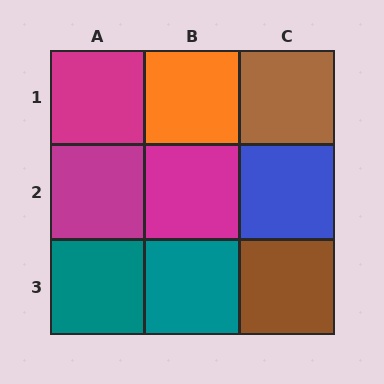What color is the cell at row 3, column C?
Brown.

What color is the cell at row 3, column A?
Teal.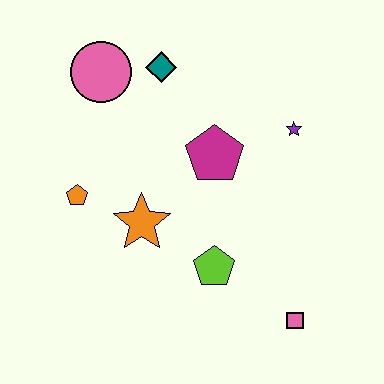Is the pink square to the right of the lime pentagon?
Yes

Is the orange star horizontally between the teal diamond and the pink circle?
Yes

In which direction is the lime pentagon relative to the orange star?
The lime pentagon is to the right of the orange star.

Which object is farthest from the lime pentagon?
The pink circle is farthest from the lime pentagon.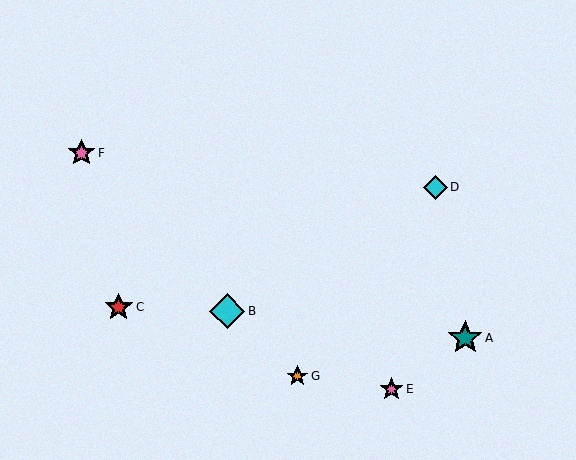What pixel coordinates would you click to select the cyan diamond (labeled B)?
Click at (227, 311) to select the cyan diamond B.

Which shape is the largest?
The cyan diamond (labeled B) is the largest.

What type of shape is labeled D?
Shape D is a cyan diamond.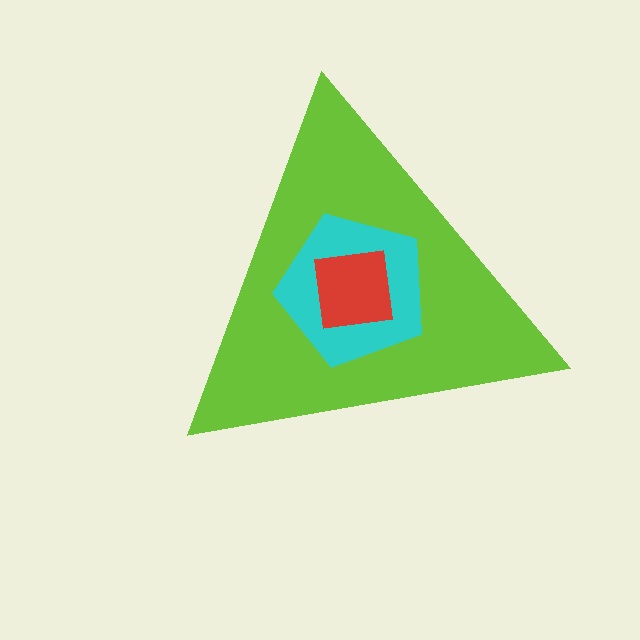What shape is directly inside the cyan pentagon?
The red square.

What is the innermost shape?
The red square.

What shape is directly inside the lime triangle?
The cyan pentagon.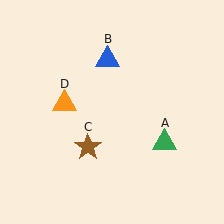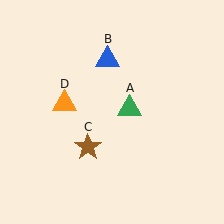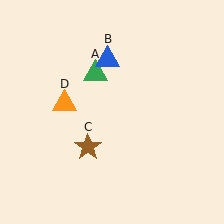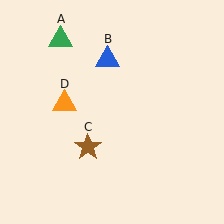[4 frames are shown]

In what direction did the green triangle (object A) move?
The green triangle (object A) moved up and to the left.